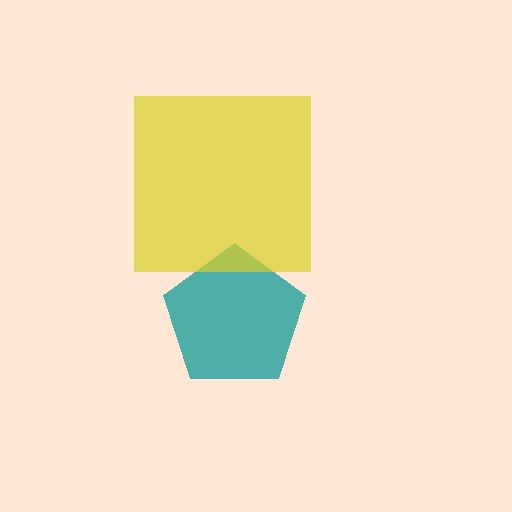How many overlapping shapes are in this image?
There are 2 overlapping shapes in the image.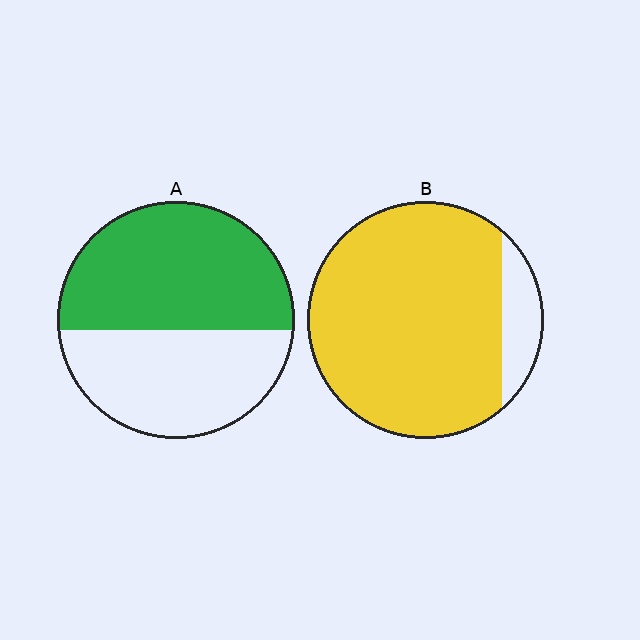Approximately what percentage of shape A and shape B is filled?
A is approximately 55% and B is approximately 90%.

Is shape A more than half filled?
Yes.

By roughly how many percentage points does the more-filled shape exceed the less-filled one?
By roughly 35 percentage points (B over A).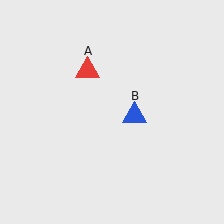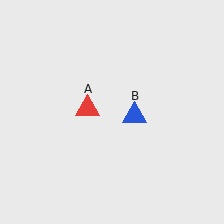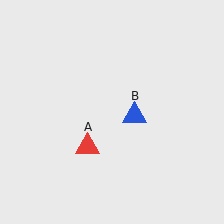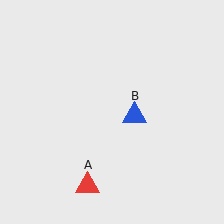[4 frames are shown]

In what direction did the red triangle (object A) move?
The red triangle (object A) moved down.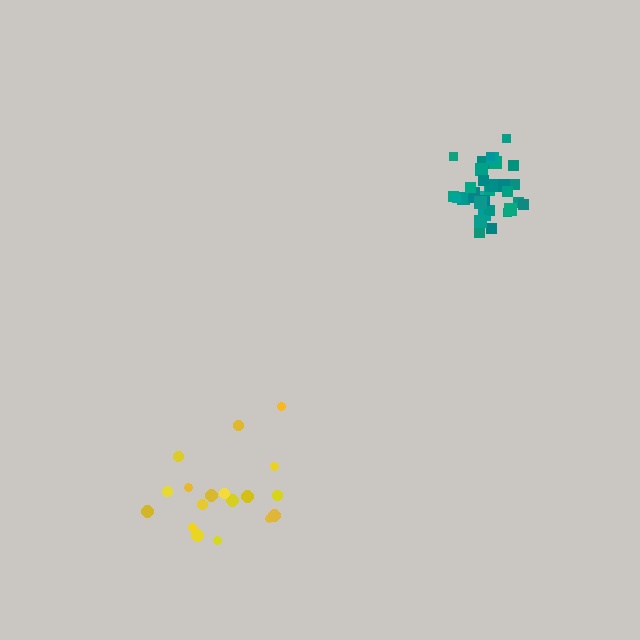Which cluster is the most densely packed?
Teal.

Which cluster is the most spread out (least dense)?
Yellow.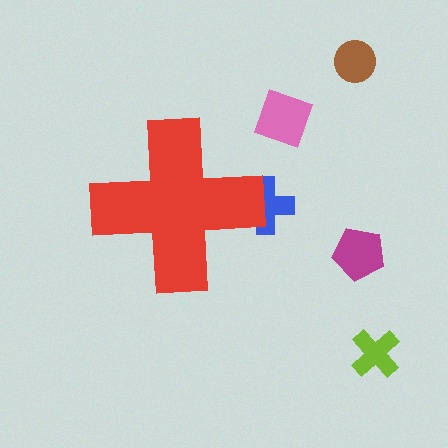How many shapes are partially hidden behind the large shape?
1 shape is partially hidden.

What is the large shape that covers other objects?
A red cross.